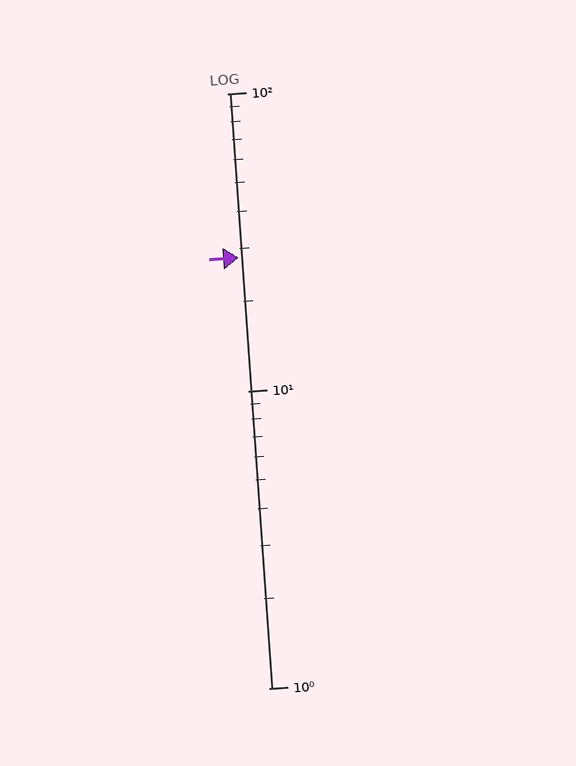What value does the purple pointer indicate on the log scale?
The pointer indicates approximately 28.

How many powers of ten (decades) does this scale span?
The scale spans 2 decades, from 1 to 100.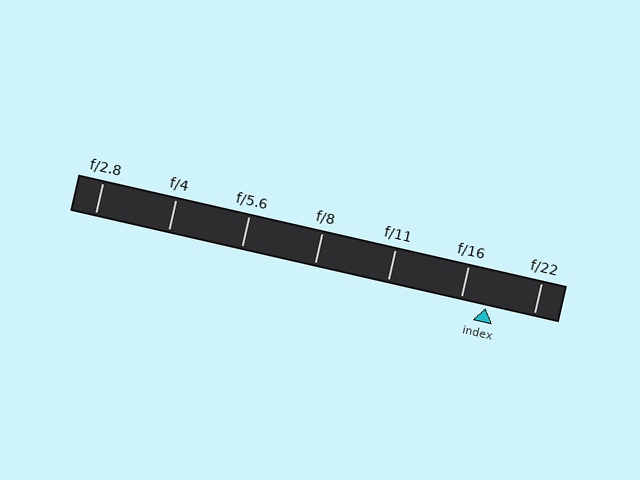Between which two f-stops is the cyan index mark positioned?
The index mark is between f/16 and f/22.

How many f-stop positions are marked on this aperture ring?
There are 7 f-stop positions marked.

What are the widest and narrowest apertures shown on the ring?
The widest aperture shown is f/2.8 and the narrowest is f/22.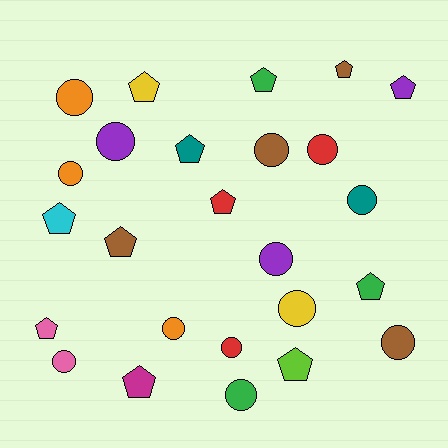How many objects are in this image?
There are 25 objects.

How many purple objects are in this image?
There are 3 purple objects.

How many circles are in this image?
There are 13 circles.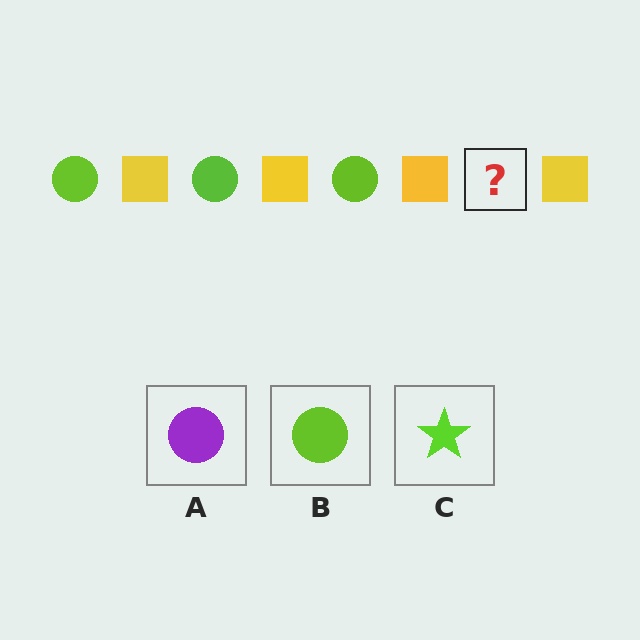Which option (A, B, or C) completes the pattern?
B.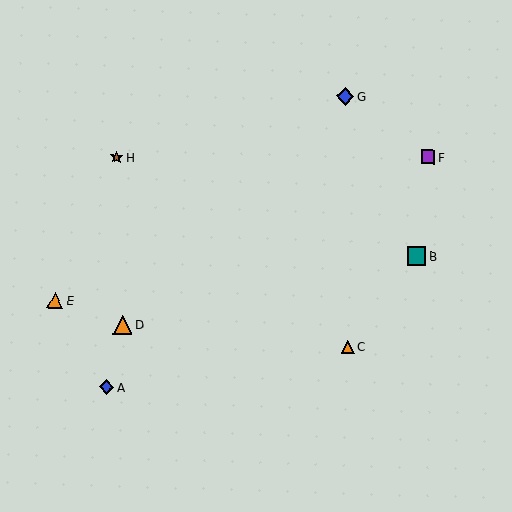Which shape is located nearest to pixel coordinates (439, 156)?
The purple square (labeled F) at (428, 157) is nearest to that location.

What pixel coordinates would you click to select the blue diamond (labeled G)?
Click at (345, 96) to select the blue diamond G.